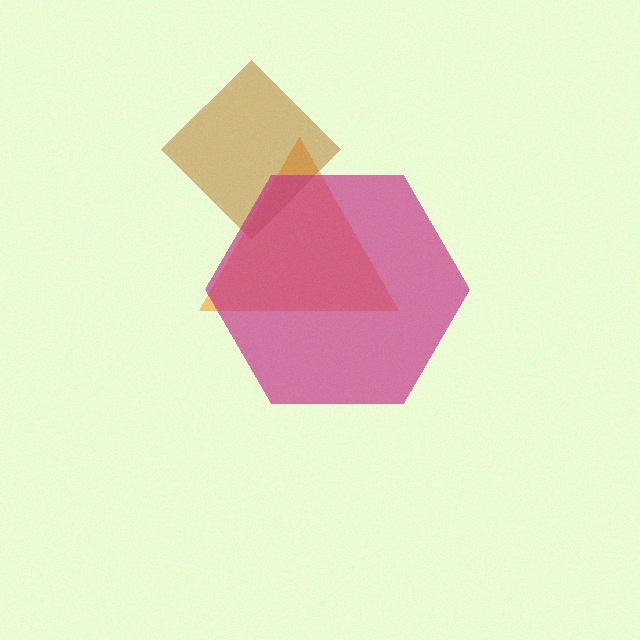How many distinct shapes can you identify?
There are 3 distinct shapes: an orange triangle, a brown diamond, a magenta hexagon.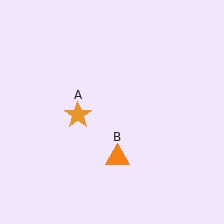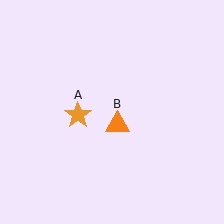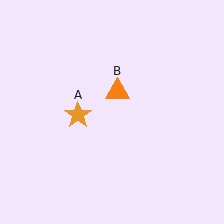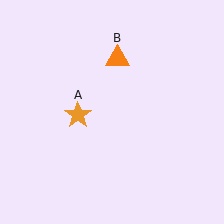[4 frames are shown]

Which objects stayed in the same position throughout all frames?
Orange star (object A) remained stationary.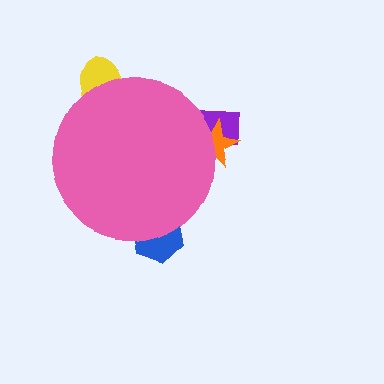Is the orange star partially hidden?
Yes, the orange star is partially hidden behind the pink circle.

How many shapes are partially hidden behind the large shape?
4 shapes are partially hidden.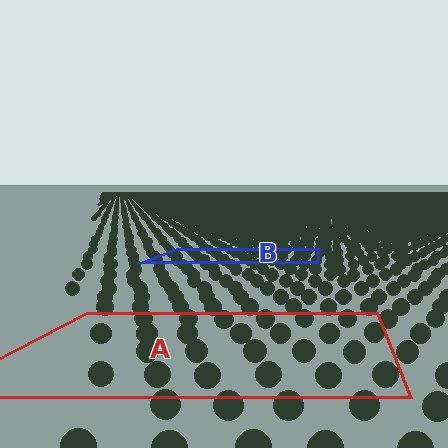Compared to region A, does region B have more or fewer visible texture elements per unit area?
Region B has more texture elements per unit area — they are packed more densely because it is farther away.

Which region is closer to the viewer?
Region A is closer. The texture elements there are larger and more spread out.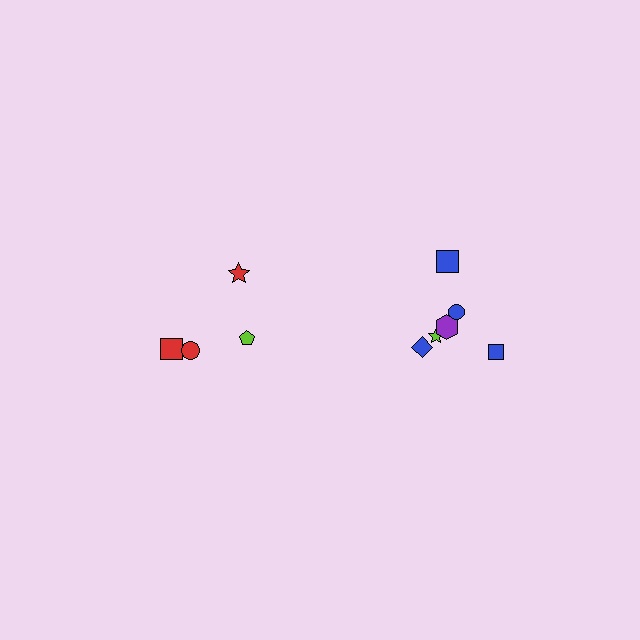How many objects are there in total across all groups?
There are 10 objects.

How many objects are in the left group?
There are 4 objects.